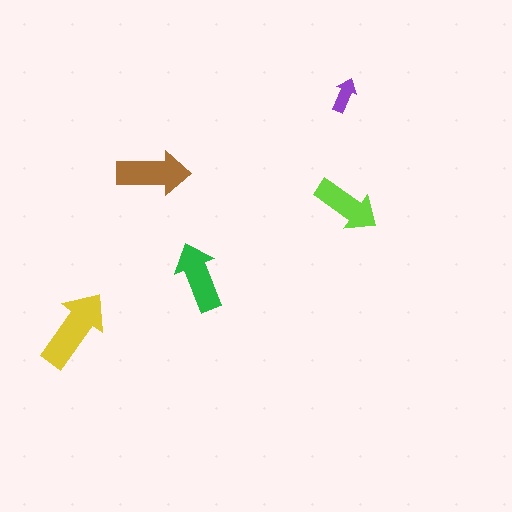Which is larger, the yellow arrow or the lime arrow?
The yellow one.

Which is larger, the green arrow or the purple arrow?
The green one.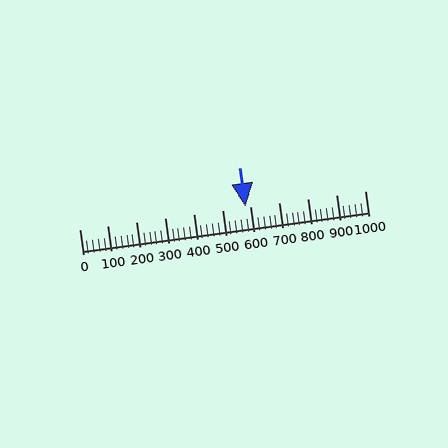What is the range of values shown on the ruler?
The ruler shows values from 0 to 1000.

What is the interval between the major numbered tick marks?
The major tick marks are spaced 100 units apart.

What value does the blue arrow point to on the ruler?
The blue arrow points to approximately 580.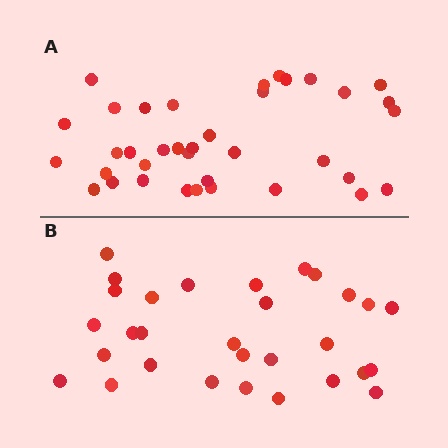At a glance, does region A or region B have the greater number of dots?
Region A (the top region) has more dots.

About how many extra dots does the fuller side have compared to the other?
Region A has roughly 8 or so more dots than region B.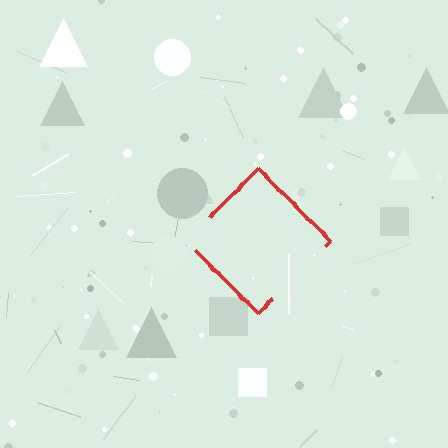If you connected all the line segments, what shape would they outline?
They would outline a diamond.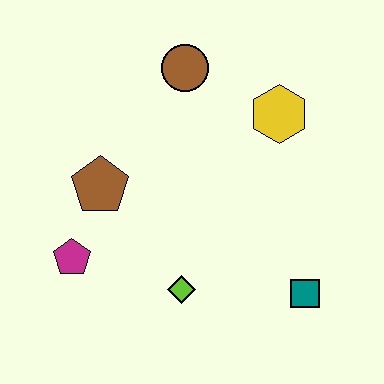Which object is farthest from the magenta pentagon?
The yellow hexagon is farthest from the magenta pentagon.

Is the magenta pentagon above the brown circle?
No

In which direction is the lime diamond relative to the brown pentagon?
The lime diamond is below the brown pentagon.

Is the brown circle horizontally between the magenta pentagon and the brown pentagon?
No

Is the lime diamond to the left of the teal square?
Yes